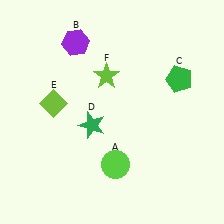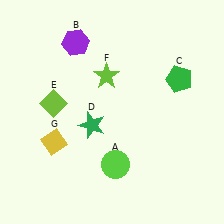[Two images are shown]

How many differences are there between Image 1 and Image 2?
There is 1 difference between the two images.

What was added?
A yellow diamond (G) was added in Image 2.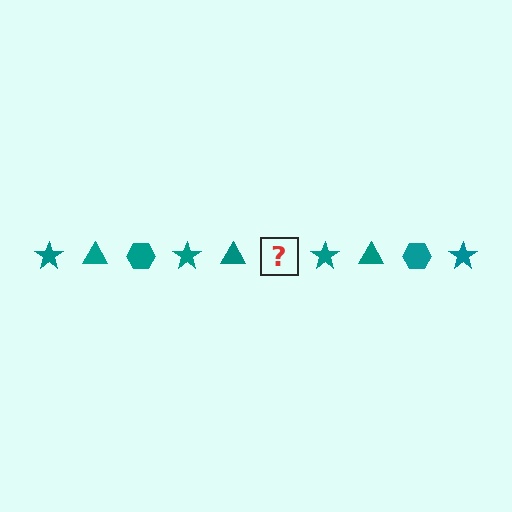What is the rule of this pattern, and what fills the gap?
The rule is that the pattern cycles through star, triangle, hexagon shapes in teal. The gap should be filled with a teal hexagon.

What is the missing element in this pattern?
The missing element is a teal hexagon.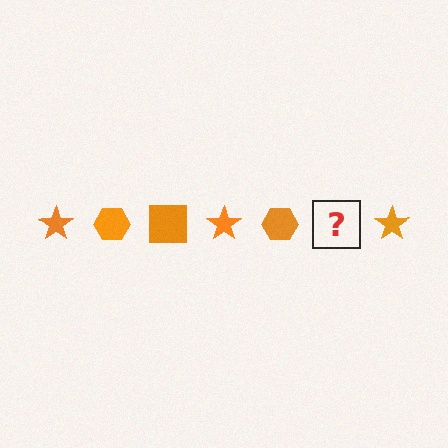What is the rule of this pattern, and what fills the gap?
The rule is that the pattern cycles through star, hexagon, square shapes in orange. The gap should be filled with an orange square.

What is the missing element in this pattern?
The missing element is an orange square.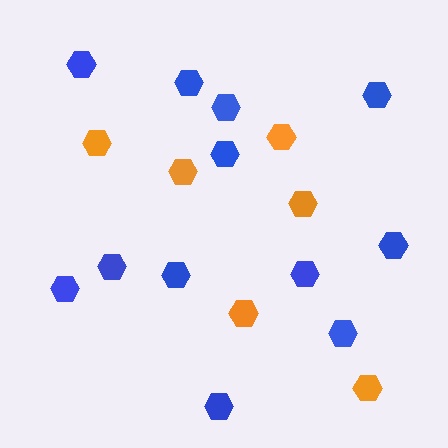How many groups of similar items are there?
There are 2 groups: one group of blue hexagons (12) and one group of orange hexagons (6).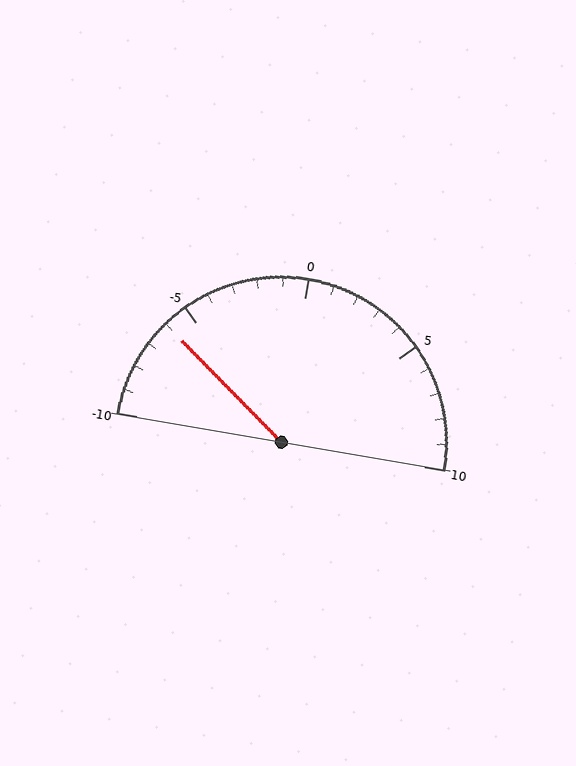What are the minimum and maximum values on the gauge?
The gauge ranges from -10 to 10.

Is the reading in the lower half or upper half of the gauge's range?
The reading is in the lower half of the range (-10 to 10).